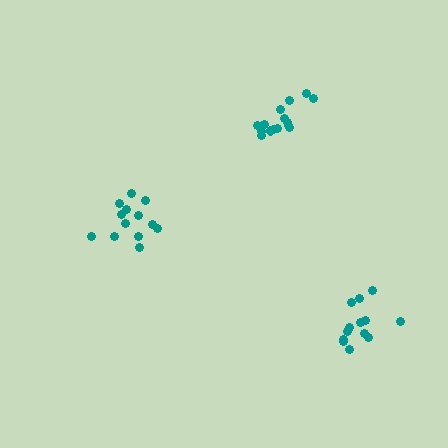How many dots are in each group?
Group 1: 13 dots, Group 2: 15 dots, Group 3: 13 dots (41 total).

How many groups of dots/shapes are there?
There are 3 groups.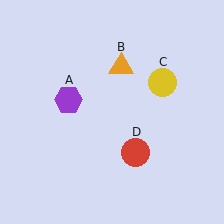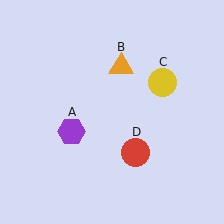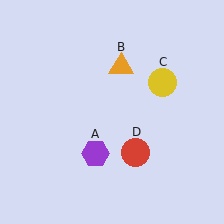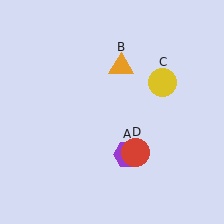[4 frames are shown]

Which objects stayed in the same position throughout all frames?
Orange triangle (object B) and yellow circle (object C) and red circle (object D) remained stationary.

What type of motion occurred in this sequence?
The purple hexagon (object A) rotated counterclockwise around the center of the scene.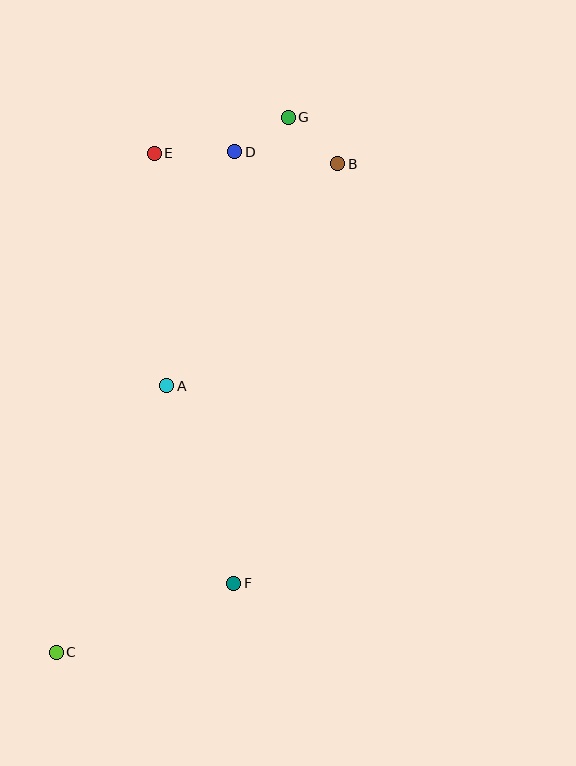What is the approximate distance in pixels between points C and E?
The distance between C and E is approximately 508 pixels.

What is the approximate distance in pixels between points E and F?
The distance between E and F is approximately 437 pixels.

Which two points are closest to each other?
Points D and G are closest to each other.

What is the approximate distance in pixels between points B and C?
The distance between B and C is approximately 564 pixels.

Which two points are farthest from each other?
Points C and G are farthest from each other.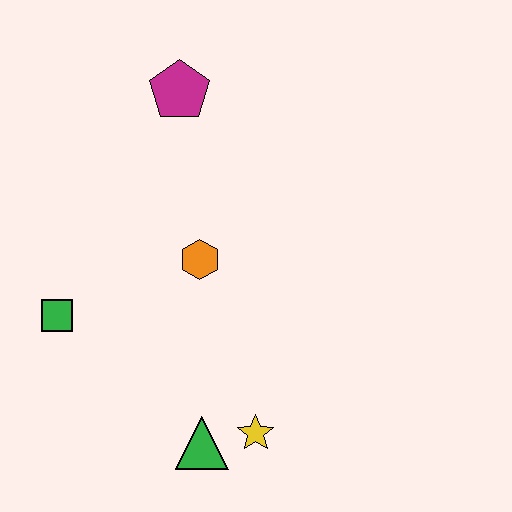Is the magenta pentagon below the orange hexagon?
No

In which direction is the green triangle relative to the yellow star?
The green triangle is to the left of the yellow star.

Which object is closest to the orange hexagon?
The green square is closest to the orange hexagon.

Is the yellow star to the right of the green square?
Yes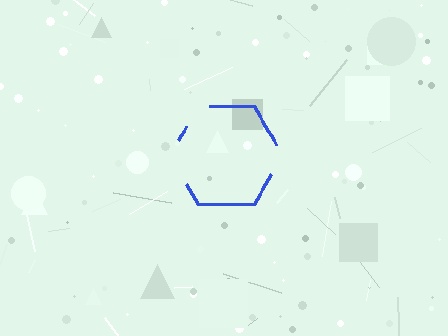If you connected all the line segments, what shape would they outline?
They would outline a hexagon.